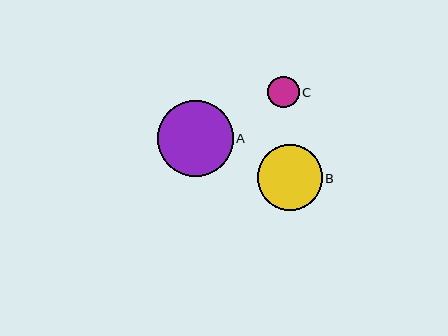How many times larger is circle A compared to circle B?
Circle A is approximately 1.2 times the size of circle B.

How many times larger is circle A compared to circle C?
Circle A is approximately 2.4 times the size of circle C.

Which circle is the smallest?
Circle C is the smallest with a size of approximately 32 pixels.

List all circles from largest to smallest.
From largest to smallest: A, B, C.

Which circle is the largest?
Circle A is the largest with a size of approximately 76 pixels.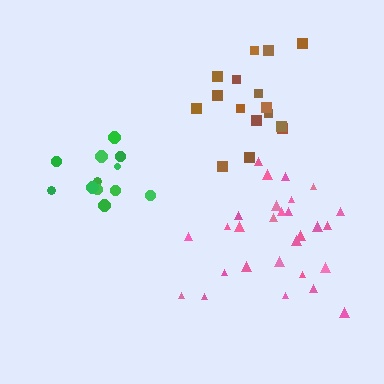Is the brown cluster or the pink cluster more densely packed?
Pink.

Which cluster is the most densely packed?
Green.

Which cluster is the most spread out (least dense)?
Brown.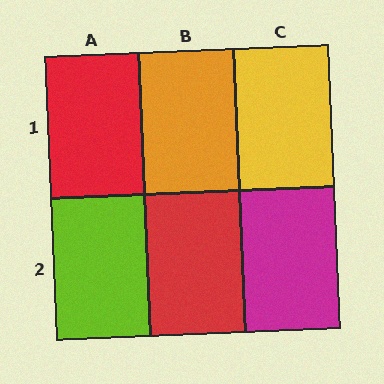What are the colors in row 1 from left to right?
Red, orange, yellow.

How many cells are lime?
1 cell is lime.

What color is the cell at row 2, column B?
Red.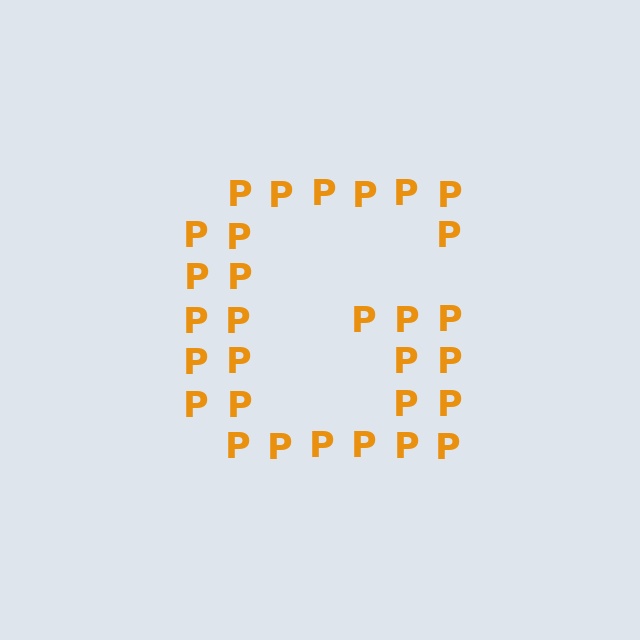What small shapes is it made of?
It is made of small letter P's.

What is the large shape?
The large shape is the letter G.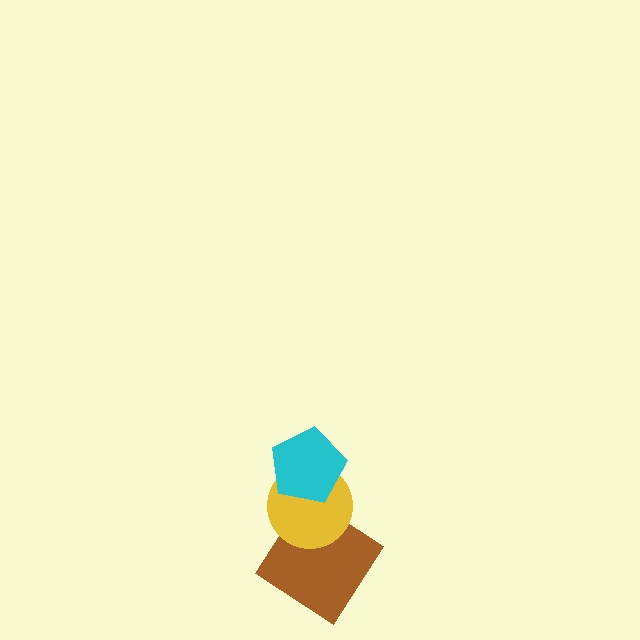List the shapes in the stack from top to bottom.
From top to bottom: the cyan pentagon, the yellow circle, the brown diamond.